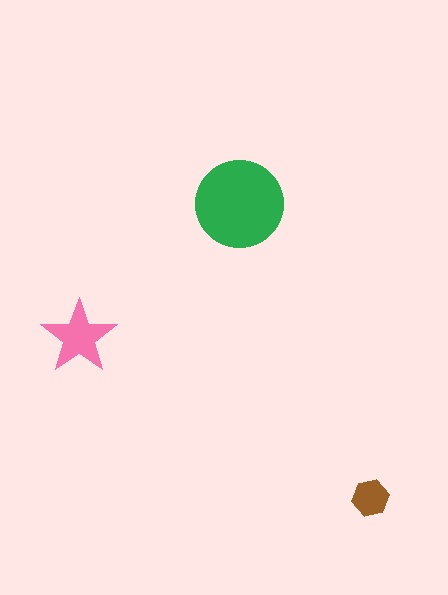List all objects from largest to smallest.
The green circle, the pink star, the brown hexagon.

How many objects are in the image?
There are 3 objects in the image.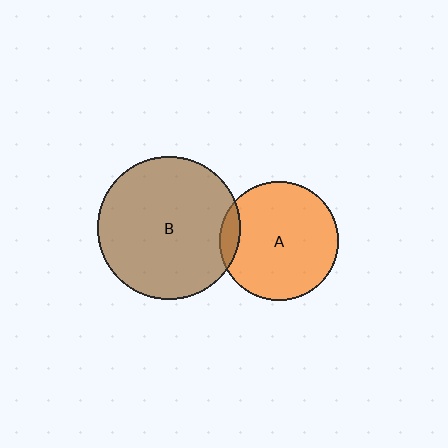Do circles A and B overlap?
Yes.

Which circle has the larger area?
Circle B (brown).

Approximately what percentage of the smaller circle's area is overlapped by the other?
Approximately 10%.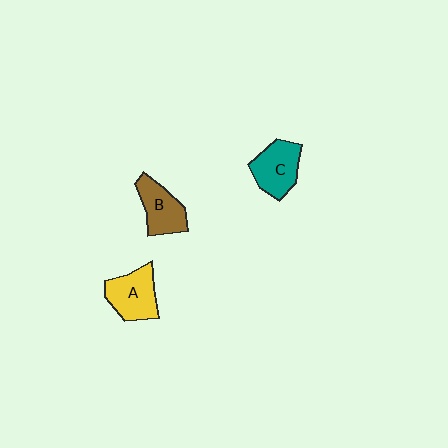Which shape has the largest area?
Shape A (yellow).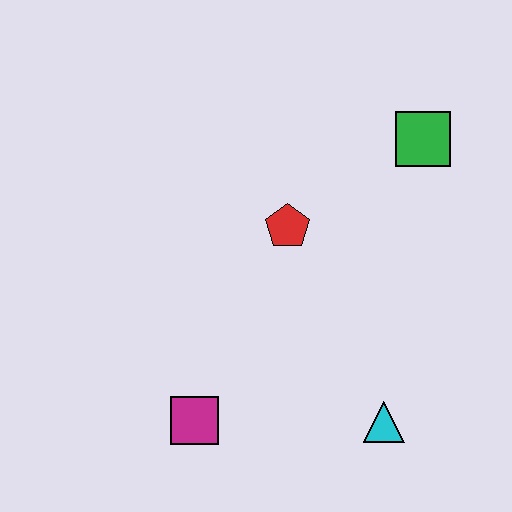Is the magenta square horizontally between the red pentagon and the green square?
No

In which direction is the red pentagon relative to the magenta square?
The red pentagon is above the magenta square.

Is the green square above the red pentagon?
Yes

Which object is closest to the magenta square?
The cyan triangle is closest to the magenta square.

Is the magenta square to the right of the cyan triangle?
No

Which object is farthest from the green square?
The magenta square is farthest from the green square.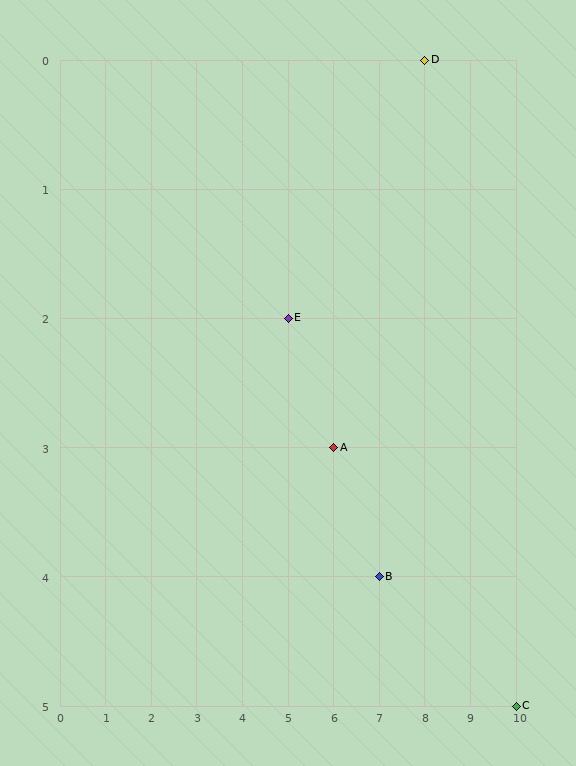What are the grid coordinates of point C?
Point C is at grid coordinates (10, 5).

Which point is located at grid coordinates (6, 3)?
Point A is at (6, 3).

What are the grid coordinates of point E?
Point E is at grid coordinates (5, 2).